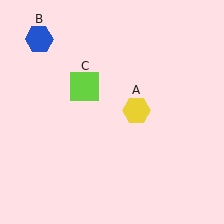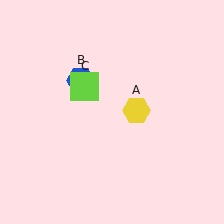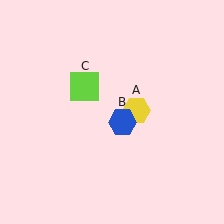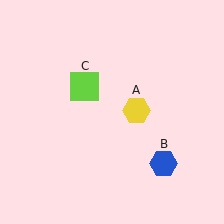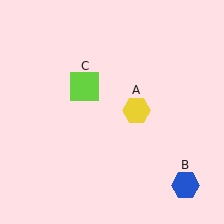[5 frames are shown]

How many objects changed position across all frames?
1 object changed position: blue hexagon (object B).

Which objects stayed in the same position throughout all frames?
Yellow hexagon (object A) and lime square (object C) remained stationary.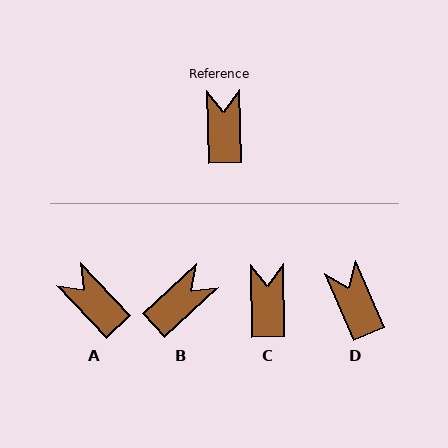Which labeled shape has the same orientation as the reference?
C.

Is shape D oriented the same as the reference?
No, it is off by about 22 degrees.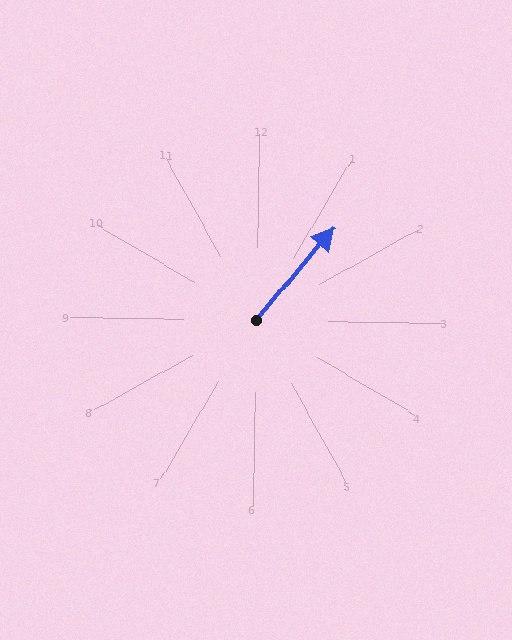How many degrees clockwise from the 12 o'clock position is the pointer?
Approximately 39 degrees.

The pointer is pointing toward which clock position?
Roughly 1 o'clock.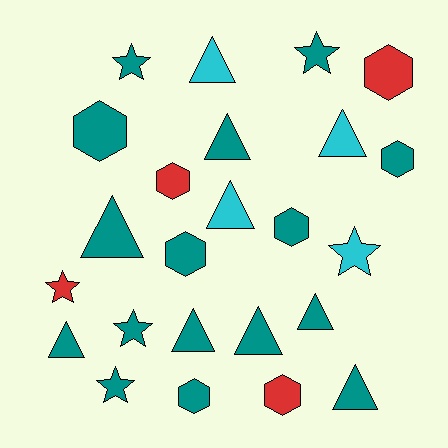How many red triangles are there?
There are no red triangles.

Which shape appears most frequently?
Triangle, with 10 objects.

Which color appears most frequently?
Teal, with 16 objects.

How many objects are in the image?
There are 24 objects.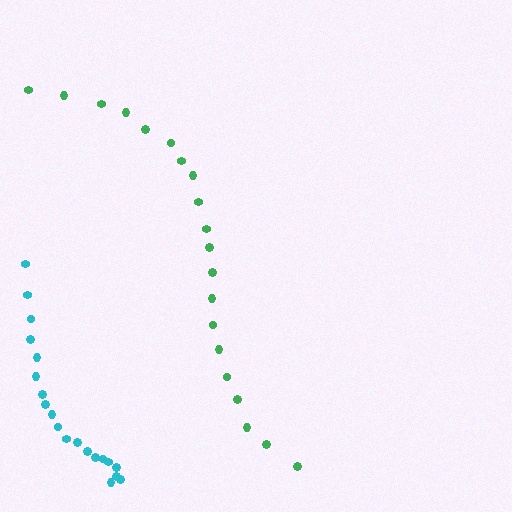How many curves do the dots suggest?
There are 2 distinct paths.